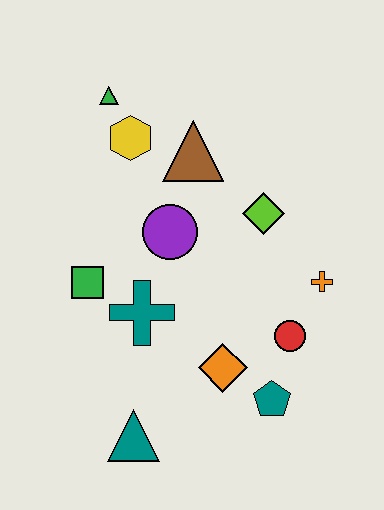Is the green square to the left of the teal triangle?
Yes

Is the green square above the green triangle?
No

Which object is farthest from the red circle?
The green triangle is farthest from the red circle.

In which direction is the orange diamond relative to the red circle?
The orange diamond is to the left of the red circle.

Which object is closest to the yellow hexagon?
The green triangle is closest to the yellow hexagon.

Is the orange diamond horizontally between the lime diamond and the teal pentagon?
No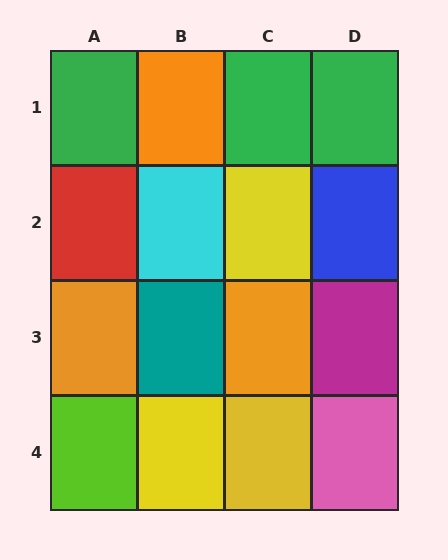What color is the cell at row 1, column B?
Orange.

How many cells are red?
1 cell is red.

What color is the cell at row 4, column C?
Yellow.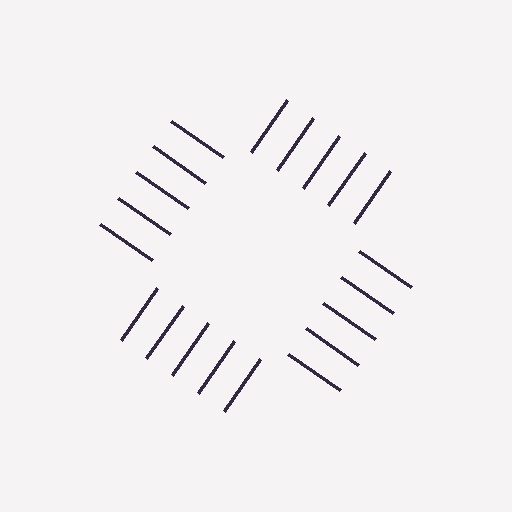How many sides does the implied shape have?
4 sides — the line-ends trace a square.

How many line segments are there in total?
20 — 5 along each of the 4 edges.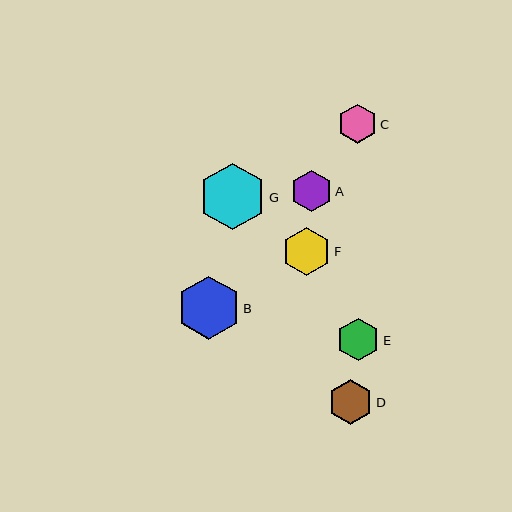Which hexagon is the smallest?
Hexagon C is the smallest with a size of approximately 39 pixels.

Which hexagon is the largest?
Hexagon G is the largest with a size of approximately 67 pixels.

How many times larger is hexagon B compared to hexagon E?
Hexagon B is approximately 1.5 times the size of hexagon E.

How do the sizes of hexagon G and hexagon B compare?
Hexagon G and hexagon B are approximately the same size.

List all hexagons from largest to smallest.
From largest to smallest: G, B, F, D, E, A, C.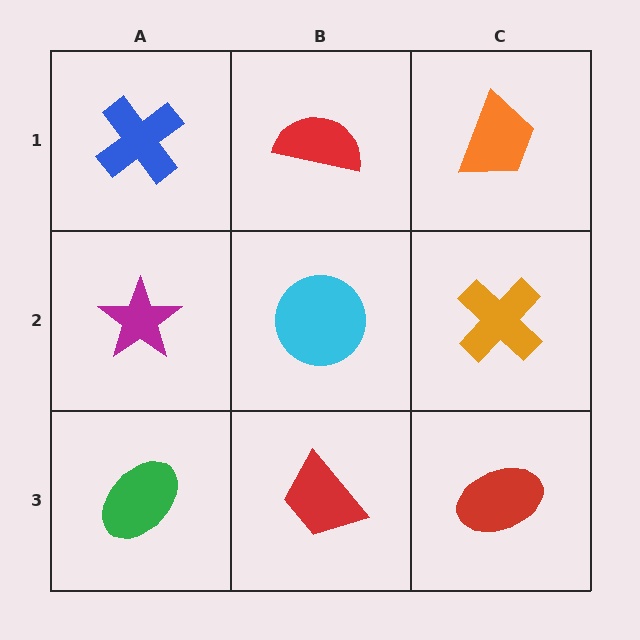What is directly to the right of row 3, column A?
A red trapezoid.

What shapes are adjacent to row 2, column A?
A blue cross (row 1, column A), a green ellipse (row 3, column A), a cyan circle (row 2, column B).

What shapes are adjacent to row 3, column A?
A magenta star (row 2, column A), a red trapezoid (row 3, column B).